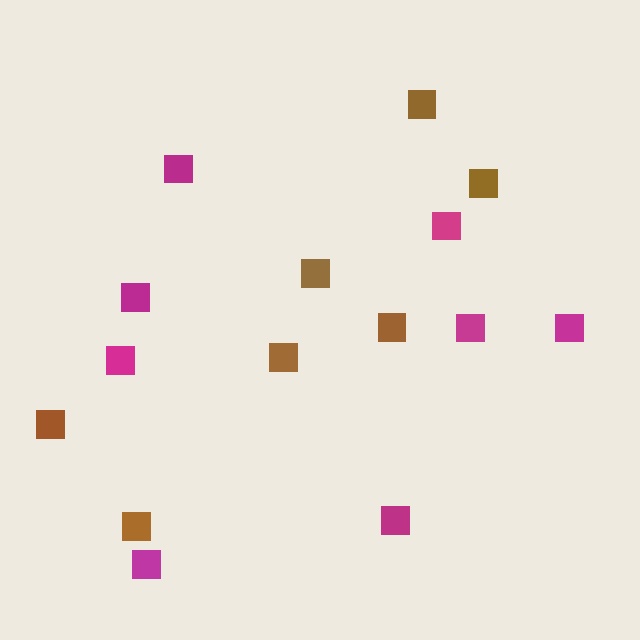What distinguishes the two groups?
There are 2 groups: one group of magenta squares (8) and one group of brown squares (7).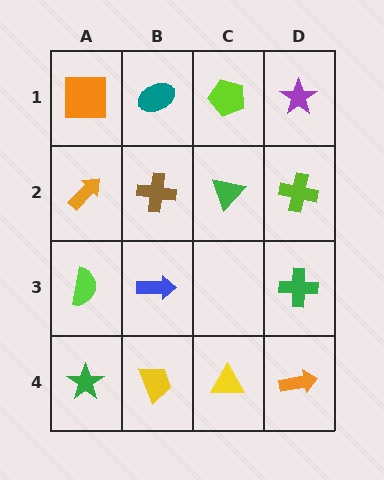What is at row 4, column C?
A yellow triangle.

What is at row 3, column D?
A green cross.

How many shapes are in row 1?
4 shapes.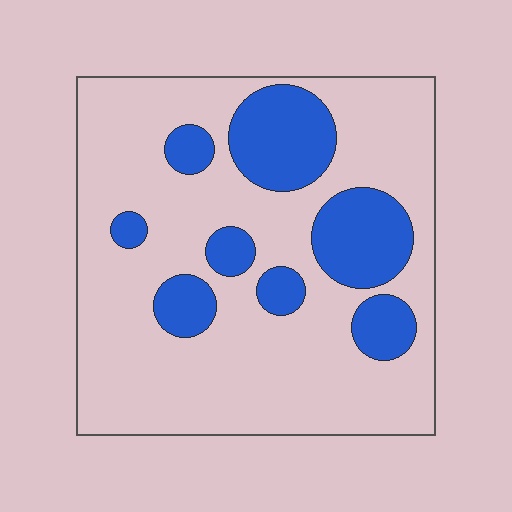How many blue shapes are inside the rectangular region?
8.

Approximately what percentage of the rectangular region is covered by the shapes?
Approximately 25%.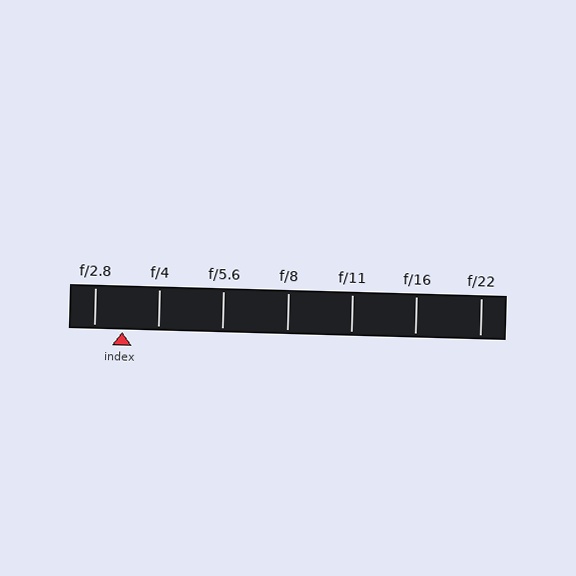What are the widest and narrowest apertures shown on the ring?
The widest aperture shown is f/2.8 and the narrowest is f/22.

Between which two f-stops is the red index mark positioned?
The index mark is between f/2.8 and f/4.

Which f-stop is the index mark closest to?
The index mark is closest to f/2.8.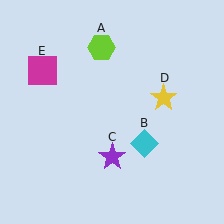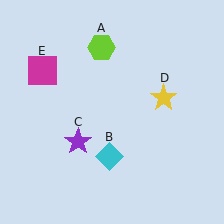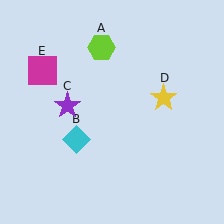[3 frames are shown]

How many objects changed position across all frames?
2 objects changed position: cyan diamond (object B), purple star (object C).